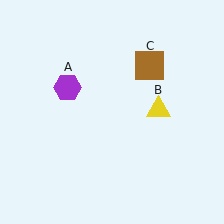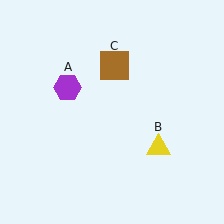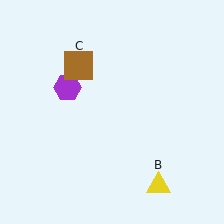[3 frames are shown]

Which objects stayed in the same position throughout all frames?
Purple hexagon (object A) remained stationary.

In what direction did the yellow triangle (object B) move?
The yellow triangle (object B) moved down.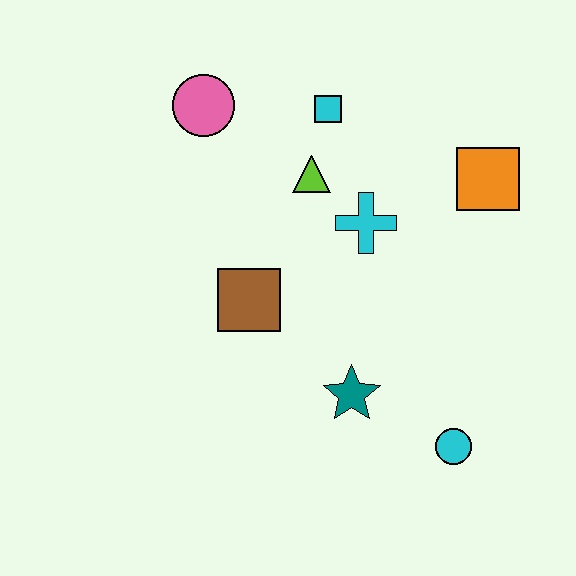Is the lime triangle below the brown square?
No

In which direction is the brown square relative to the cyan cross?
The brown square is to the left of the cyan cross.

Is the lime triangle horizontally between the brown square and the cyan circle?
Yes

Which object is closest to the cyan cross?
The lime triangle is closest to the cyan cross.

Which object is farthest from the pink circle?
The cyan circle is farthest from the pink circle.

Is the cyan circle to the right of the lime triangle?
Yes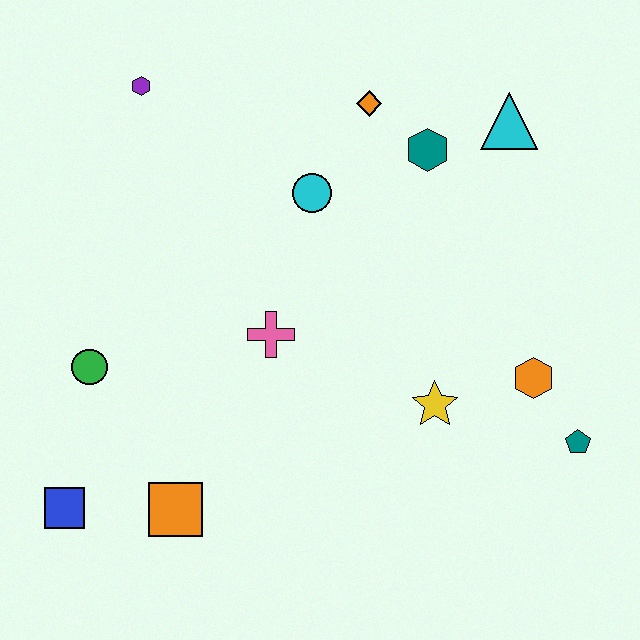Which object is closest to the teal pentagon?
The orange hexagon is closest to the teal pentagon.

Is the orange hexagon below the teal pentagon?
No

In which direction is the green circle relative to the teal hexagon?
The green circle is to the left of the teal hexagon.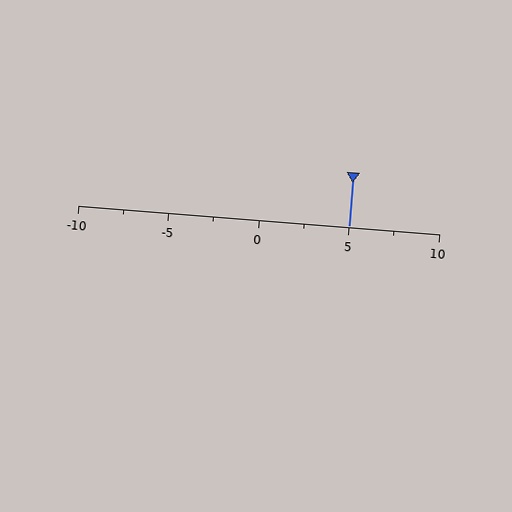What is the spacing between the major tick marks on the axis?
The major ticks are spaced 5 apart.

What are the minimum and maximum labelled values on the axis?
The axis runs from -10 to 10.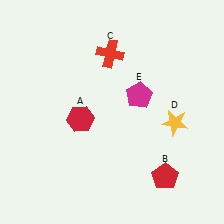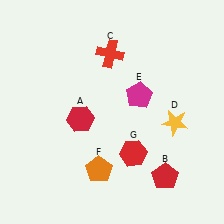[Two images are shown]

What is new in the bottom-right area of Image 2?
A red hexagon (G) was added in the bottom-right area of Image 2.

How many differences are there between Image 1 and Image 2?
There are 2 differences between the two images.